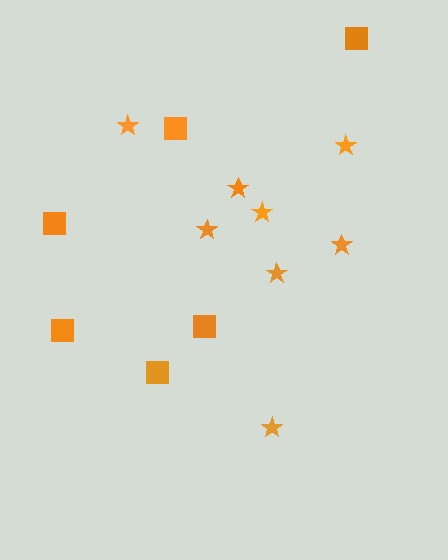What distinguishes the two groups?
There are 2 groups: one group of squares (6) and one group of stars (8).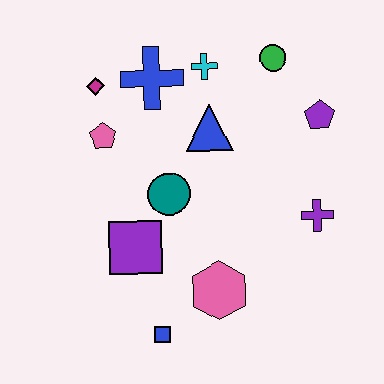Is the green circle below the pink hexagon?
No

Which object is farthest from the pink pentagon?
The purple cross is farthest from the pink pentagon.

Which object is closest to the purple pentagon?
The green circle is closest to the purple pentagon.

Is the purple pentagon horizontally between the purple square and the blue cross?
No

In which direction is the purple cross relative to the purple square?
The purple cross is to the right of the purple square.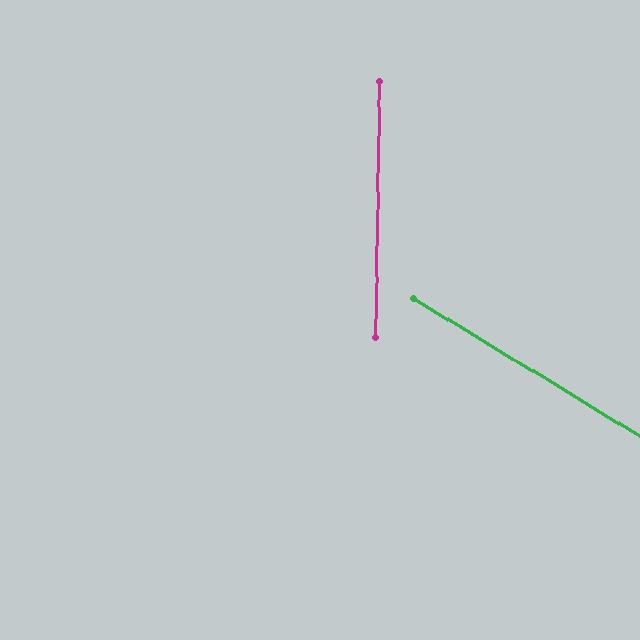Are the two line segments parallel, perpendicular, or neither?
Neither parallel nor perpendicular — they differ by about 60°.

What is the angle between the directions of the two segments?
Approximately 60 degrees.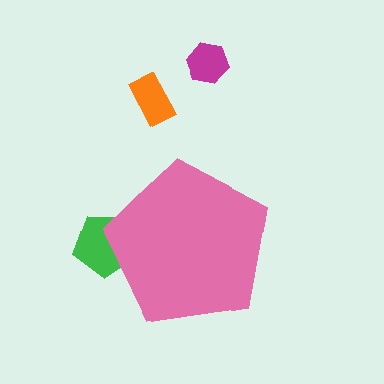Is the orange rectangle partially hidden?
No, the orange rectangle is fully visible.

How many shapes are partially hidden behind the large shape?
1 shape is partially hidden.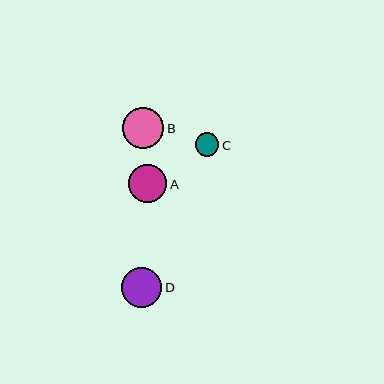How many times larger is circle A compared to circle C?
Circle A is approximately 1.6 times the size of circle C.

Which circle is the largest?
Circle B is the largest with a size of approximately 41 pixels.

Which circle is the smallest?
Circle C is the smallest with a size of approximately 24 pixels.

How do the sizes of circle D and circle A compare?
Circle D and circle A are approximately the same size.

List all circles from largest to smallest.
From largest to smallest: B, D, A, C.